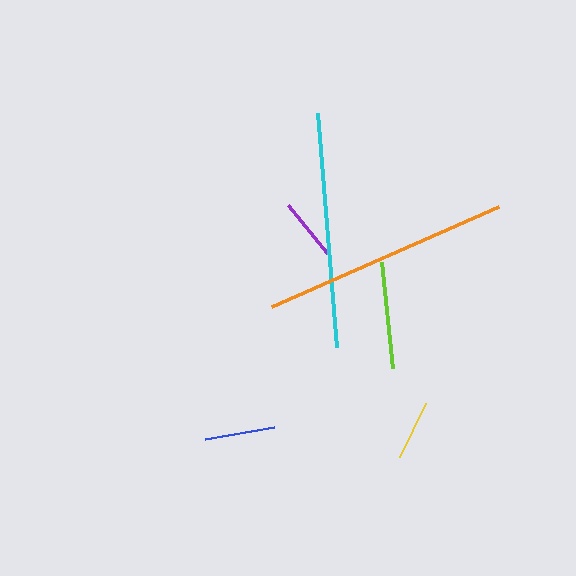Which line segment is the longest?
The orange line is the longest at approximately 248 pixels.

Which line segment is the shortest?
The yellow line is the shortest at approximately 60 pixels.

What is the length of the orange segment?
The orange segment is approximately 248 pixels long.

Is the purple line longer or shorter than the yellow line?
The purple line is longer than the yellow line.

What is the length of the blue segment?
The blue segment is approximately 70 pixels long.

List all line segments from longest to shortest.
From longest to shortest: orange, cyan, lime, blue, purple, yellow.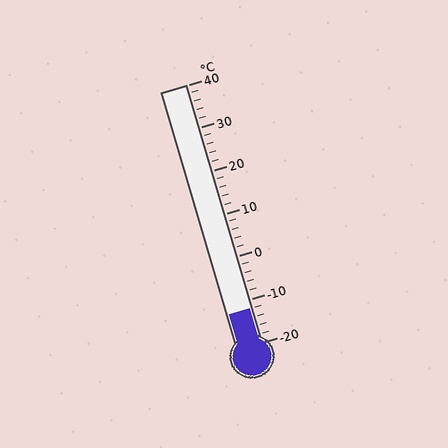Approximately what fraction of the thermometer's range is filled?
The thermometer is filled to approximately 15% of its range.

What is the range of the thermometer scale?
The thermometer scale ranges from -20°C to 40°C.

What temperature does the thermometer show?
The thermometer shows approximately -12°C.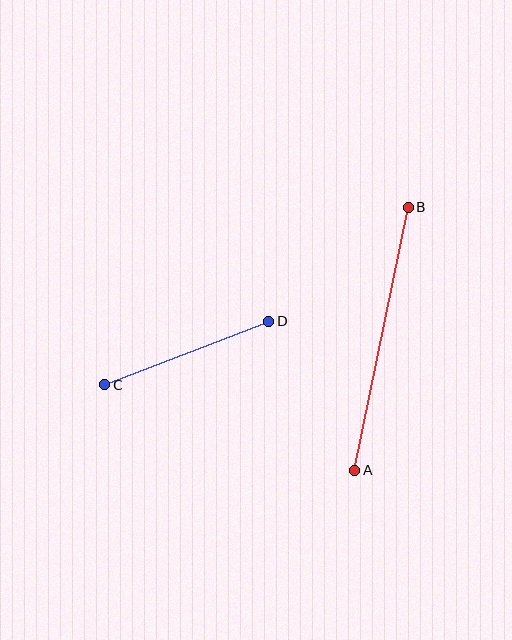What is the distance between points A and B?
The distance is approximately 268 pixels.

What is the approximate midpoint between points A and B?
The midpoint is at approximately (382, 339) pixels.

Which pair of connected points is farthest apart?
Points A and B are farthest apart.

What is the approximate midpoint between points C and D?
The midpoint is at approximately (187, 353) pixels.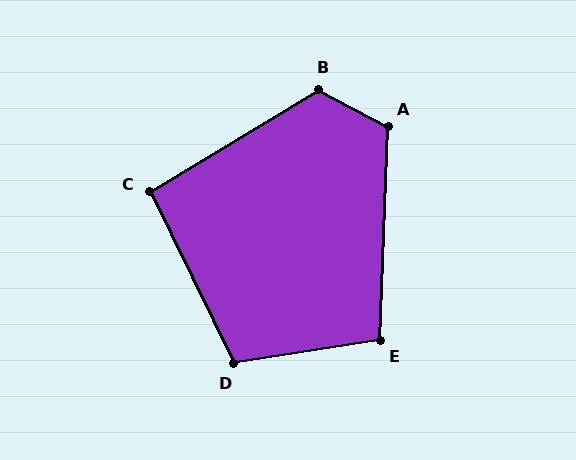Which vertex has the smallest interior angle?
C, at approximately 95 degrees.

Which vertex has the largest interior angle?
B, at approximately 121 degrees.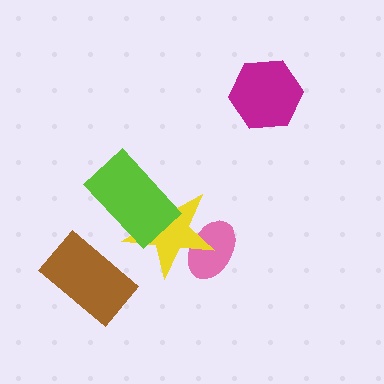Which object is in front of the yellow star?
The lime rectangle is in front of the yellow star.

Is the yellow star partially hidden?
Yes, it is partially covered by another shape.